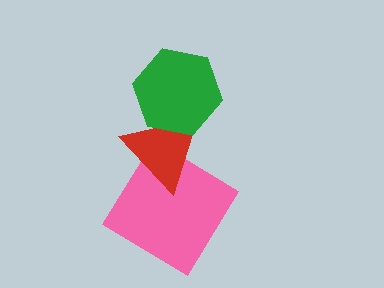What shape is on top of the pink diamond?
The red triangle is on top of the pink diamond.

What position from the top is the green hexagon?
The green hexagon is 1st from the top.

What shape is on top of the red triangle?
The green hexagon is on top of the red triangle.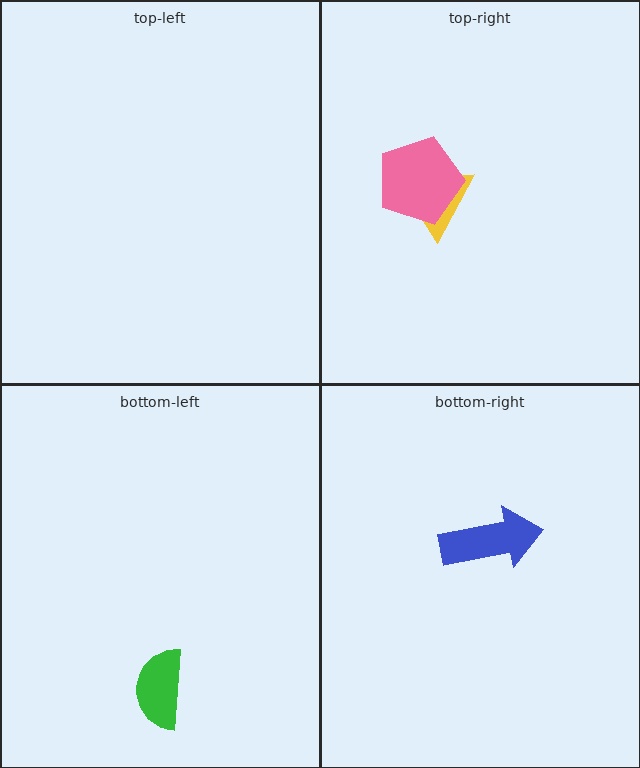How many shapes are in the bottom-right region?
1.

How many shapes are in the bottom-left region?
1.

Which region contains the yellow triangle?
The top-right region.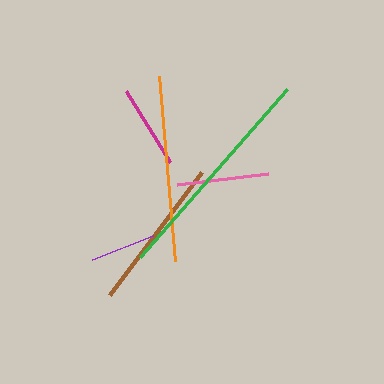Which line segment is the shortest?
The purple line is the shortest at approximately 66 pixels.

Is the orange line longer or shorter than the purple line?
The orange line is longer than the purple line.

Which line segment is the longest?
The green line is the longest at approximately 223 pixels.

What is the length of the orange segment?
The orange segment is approximately 185 pixels long.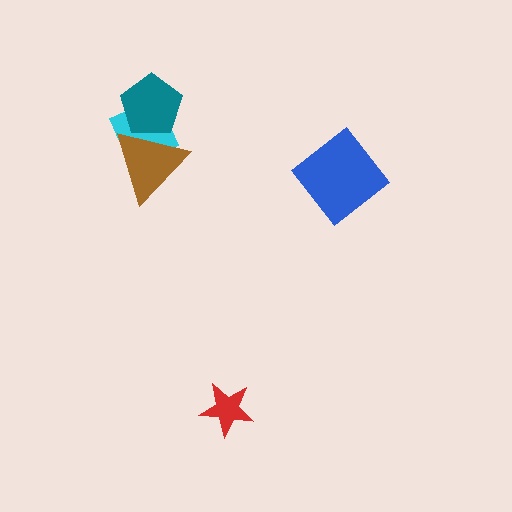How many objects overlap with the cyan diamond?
2 objects overlap with the cyan diamond.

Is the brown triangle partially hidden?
Yes, it is partially covered by another shape.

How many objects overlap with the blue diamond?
0 objects overlap with the blue diamond.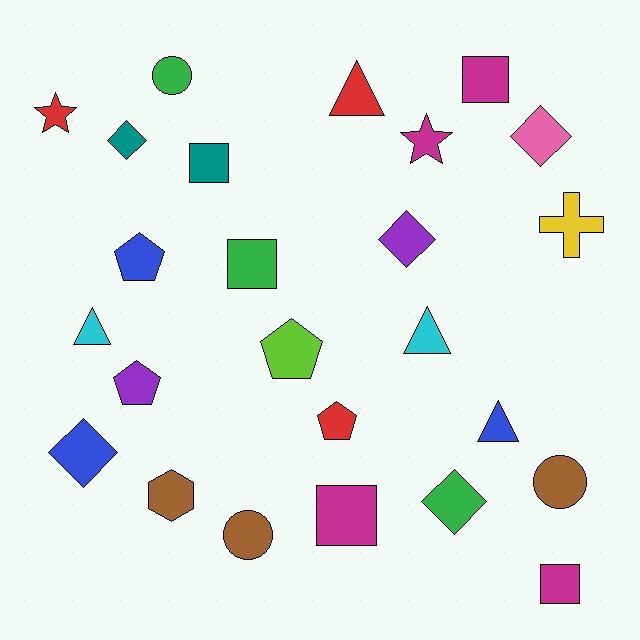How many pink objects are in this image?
There is 1 pink object.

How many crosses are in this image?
There is 1 cross.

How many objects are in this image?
There are 25 objects.